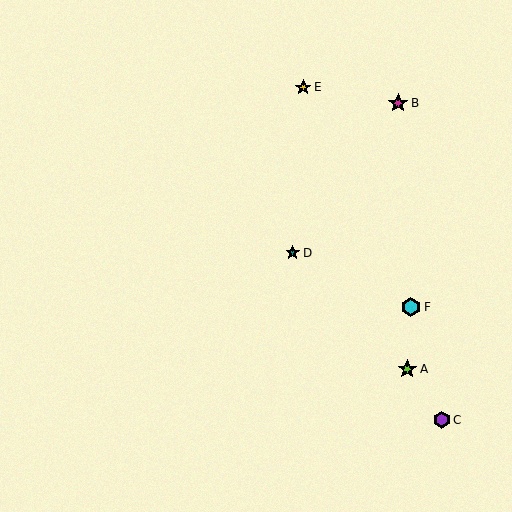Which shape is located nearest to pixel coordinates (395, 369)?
The lime star (labeled A) at (408, 369) is nearest to that location.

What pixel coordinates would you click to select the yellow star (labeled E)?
Click at (303, 87) to select the yellow star E.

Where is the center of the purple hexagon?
The center of the purple hexagon is at (442, 420).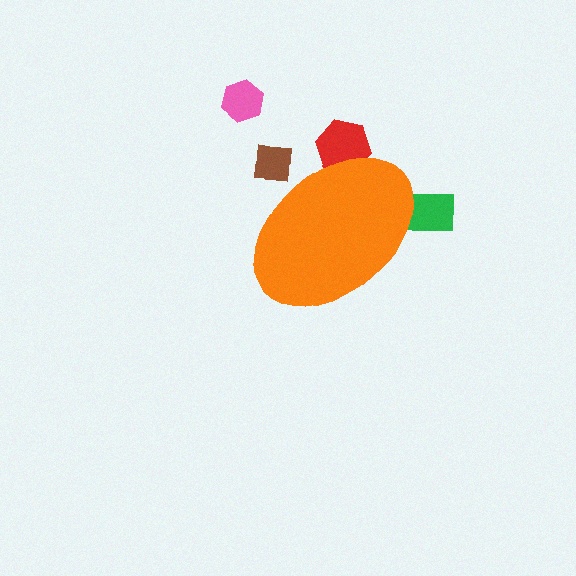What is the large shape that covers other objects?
An orange ellipse.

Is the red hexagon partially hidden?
Yes, the red hexagon is partially hidden behind the orange ellipse.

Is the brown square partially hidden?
Yes, the brown square is partially hidden behind the orange ellipse.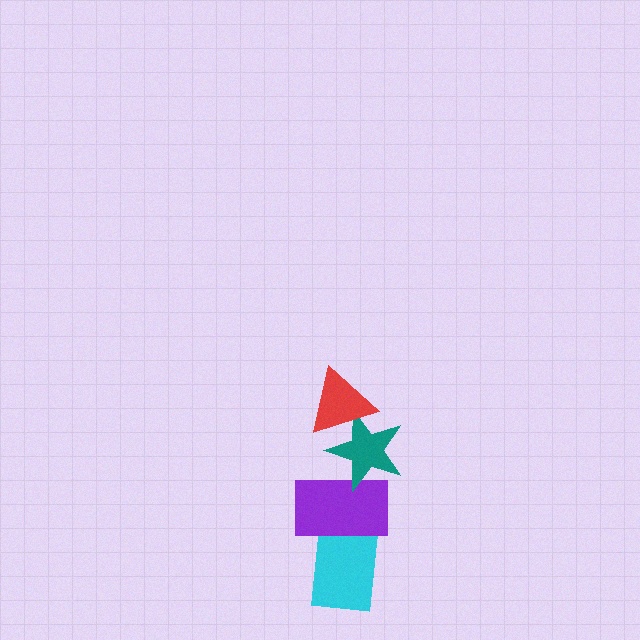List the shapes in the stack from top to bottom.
From top to bottom: the red triangle, the teal star, the purple rectangle, the cyan rectangle.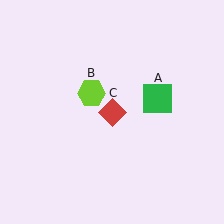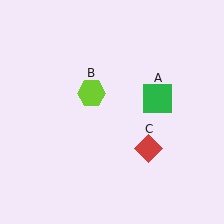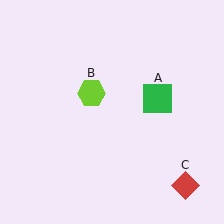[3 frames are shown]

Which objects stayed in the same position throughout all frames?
Green square (object A) and lime hexagon (object B) remained stationary.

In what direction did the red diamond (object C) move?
The red diamond (object C) moved down and to the right.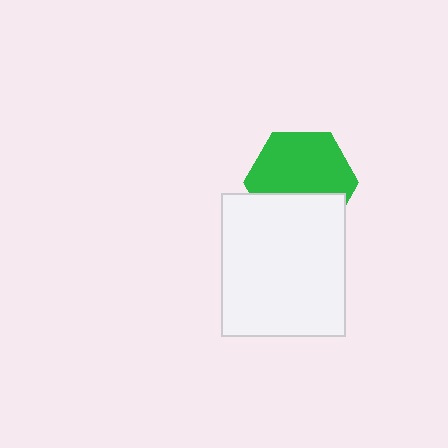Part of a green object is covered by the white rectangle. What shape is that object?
It is a hexagon.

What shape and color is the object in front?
The object in front is a white rectangle.